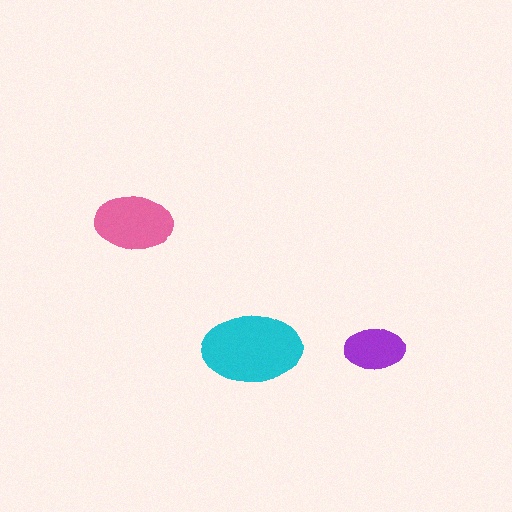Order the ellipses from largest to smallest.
the cyan one, the pink one, the purple one.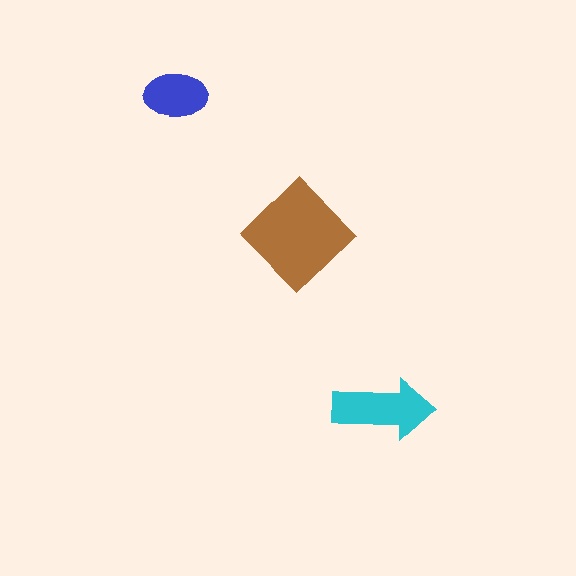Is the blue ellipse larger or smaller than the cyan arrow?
Smaller.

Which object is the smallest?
The blue ellipse.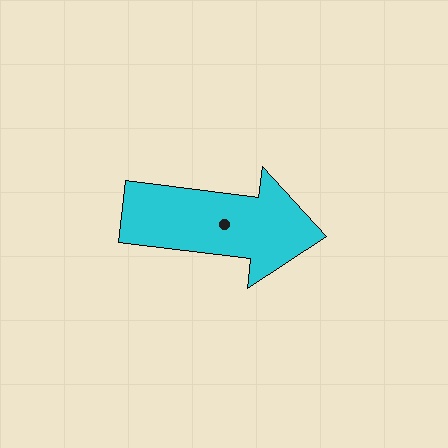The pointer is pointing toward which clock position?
Roughly 3 o'clock.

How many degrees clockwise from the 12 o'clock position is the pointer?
Approximately 97 degrees.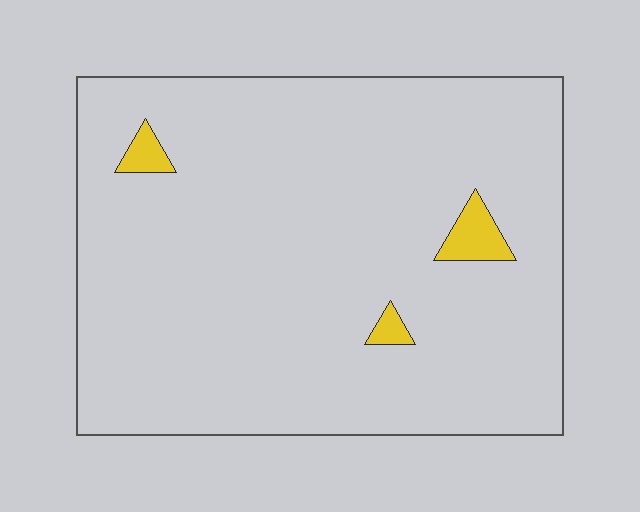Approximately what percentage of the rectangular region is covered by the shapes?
Approximately 5%.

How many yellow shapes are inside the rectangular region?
3.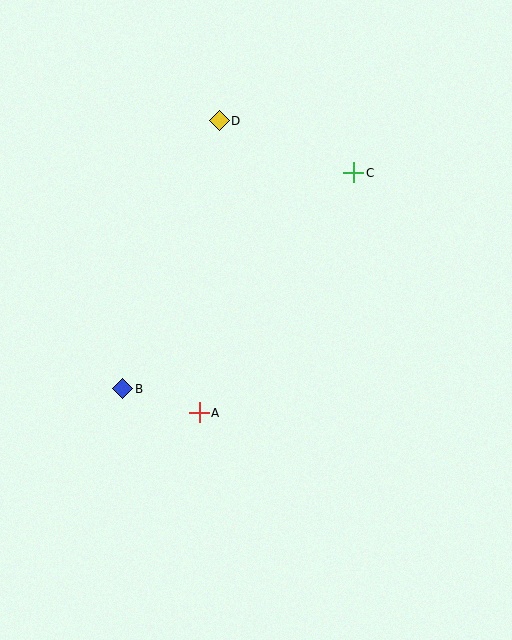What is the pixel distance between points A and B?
The distance between A and B is 80 pixels.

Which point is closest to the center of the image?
Point A at (199, 413) is closest to the center.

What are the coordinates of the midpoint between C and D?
The midpoint between C and D is at (287, 147).